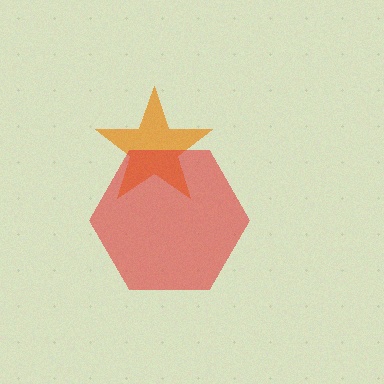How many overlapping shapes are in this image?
There are 2 overlapping shapes in the image.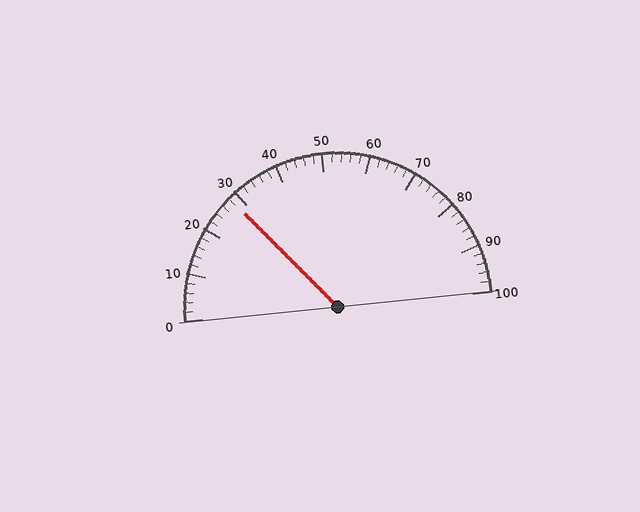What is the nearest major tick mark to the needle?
The nearest major tick mark is 30.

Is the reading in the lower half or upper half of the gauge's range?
The reading is in the lower half of the range (0 to 100).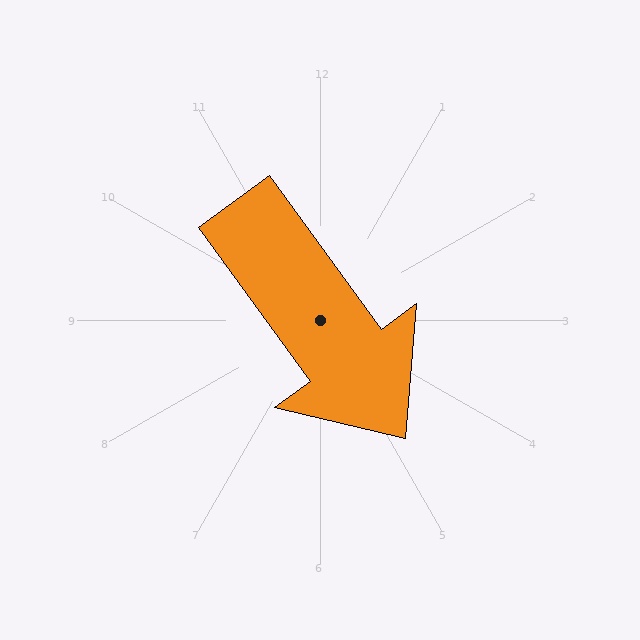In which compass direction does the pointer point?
Southeast.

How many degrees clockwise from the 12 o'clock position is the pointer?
Approximately 144 degrees.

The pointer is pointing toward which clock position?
Roughly 5 o'clock.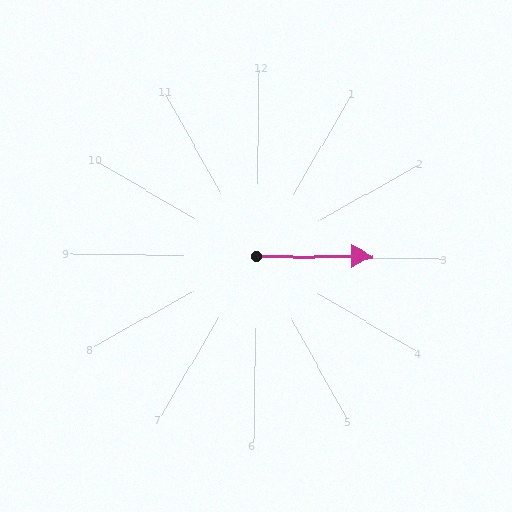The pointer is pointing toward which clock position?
Roughly 3 o'clock.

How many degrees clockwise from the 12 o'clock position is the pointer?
Approximately 89 degrees.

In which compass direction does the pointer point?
East.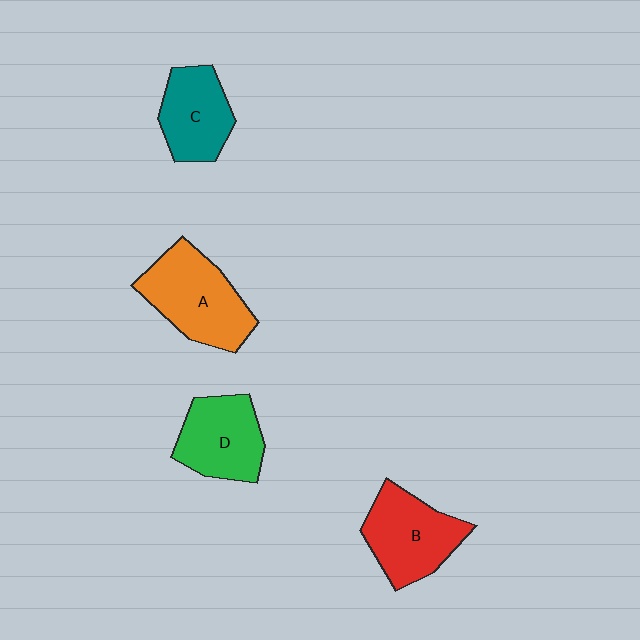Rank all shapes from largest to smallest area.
From largest to smallest: A (orange), B (red), D (green), C (teal).